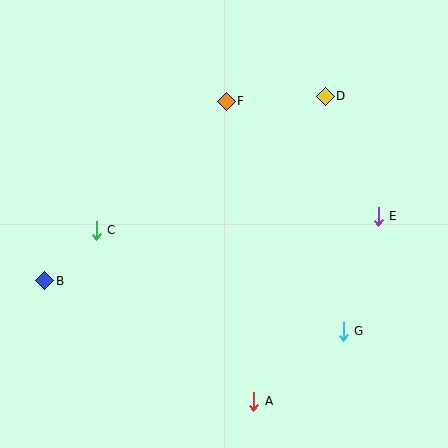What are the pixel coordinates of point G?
Point G is at (343, 331).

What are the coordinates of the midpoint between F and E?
The midpoint between F and E is at (302, 159).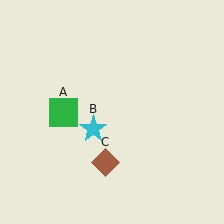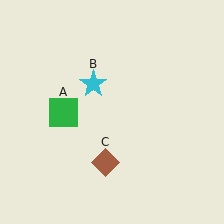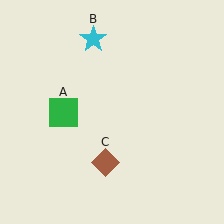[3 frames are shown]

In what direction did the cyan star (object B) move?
The cyan star (object B) moved up.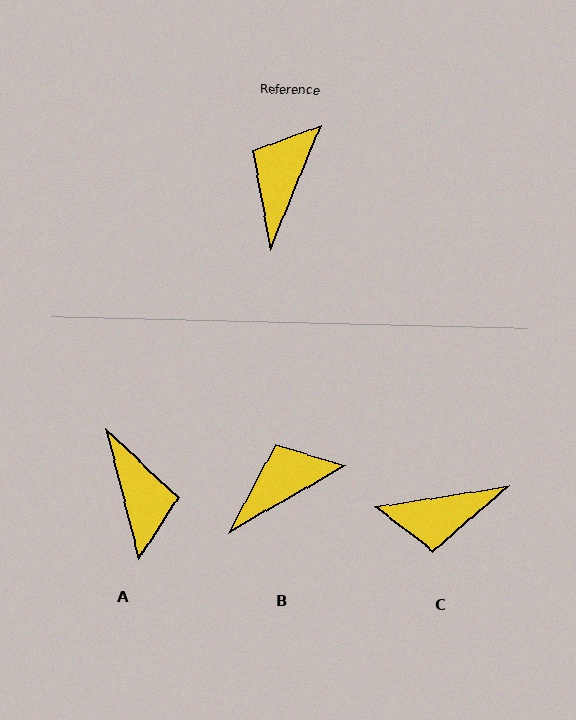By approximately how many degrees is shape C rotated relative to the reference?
Approximately 121 degrees counter-clockwise.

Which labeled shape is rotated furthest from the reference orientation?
A, about 144 degrees away.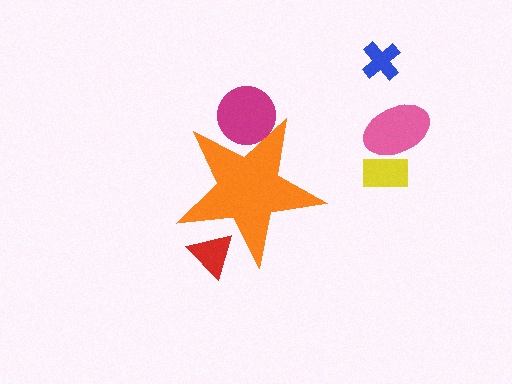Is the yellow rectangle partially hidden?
No, the yellow rectangle is fully visible.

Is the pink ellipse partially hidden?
No, the pink ellipse is fully visible.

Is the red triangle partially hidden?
Yes, the red triangle is partially hidden behind the orange star.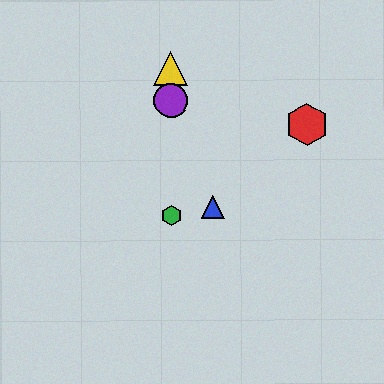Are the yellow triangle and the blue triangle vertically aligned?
No, the yellow triangle is at x≈171 and the blue triangle is at x≈213.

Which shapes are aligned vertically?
The green hexagon, the yellow triangle, the purple circle are aligned vertically.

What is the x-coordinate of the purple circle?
The purple circle is at x≈171.